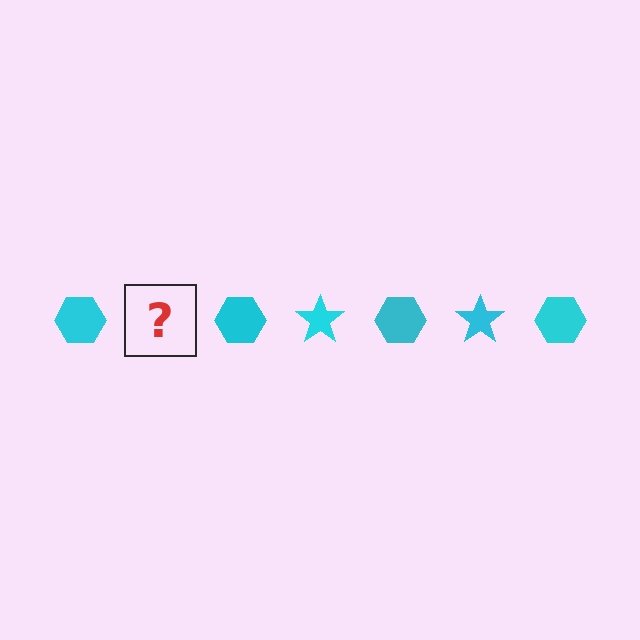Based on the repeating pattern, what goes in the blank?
The blank should be a cyan star.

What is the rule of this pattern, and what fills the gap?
The rule is that the pattern cycles through hexagon, star shapes in cyan. The gap should be filled with a cyan star.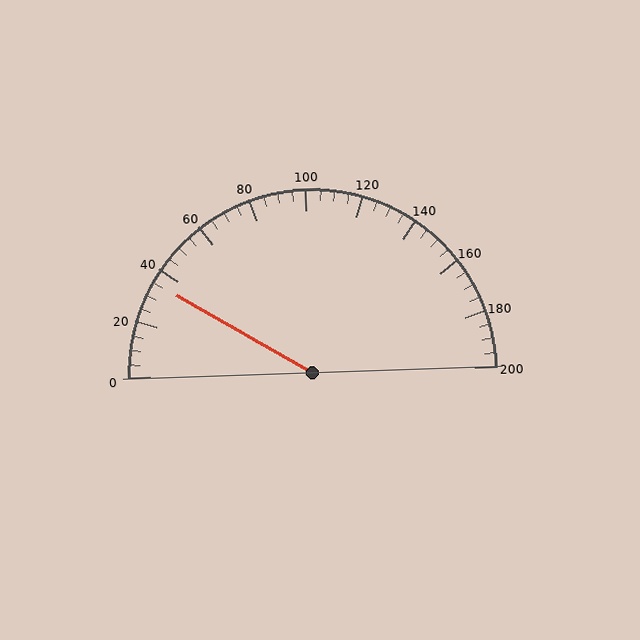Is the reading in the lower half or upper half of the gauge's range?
The reading is in the lower half of the range (0 to 200).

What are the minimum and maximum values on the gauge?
The gauge ranges from 0 to 200.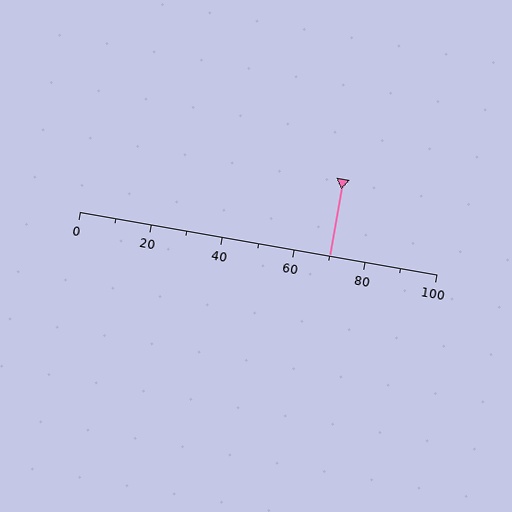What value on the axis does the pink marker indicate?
The marker indicates approximately 70.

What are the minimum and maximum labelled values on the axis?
The axis runs from 0 to 100.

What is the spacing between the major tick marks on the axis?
The major ticks are spaced 20 apart.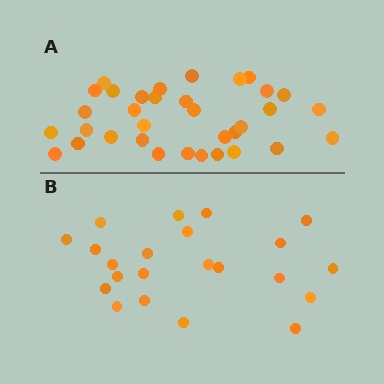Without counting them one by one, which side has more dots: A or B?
Region A (the top region) has more dots.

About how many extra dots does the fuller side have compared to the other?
Region A has roughly 12 or so more dots than region B.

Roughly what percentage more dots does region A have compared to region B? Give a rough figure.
About 55% more.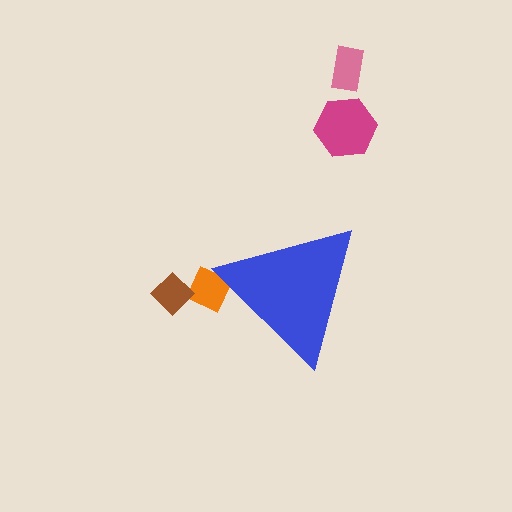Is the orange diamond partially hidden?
Yes, the orange diamond is partially hidden behind the blue triangle.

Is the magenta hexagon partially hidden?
No, the magenta hexagon is fully visible.